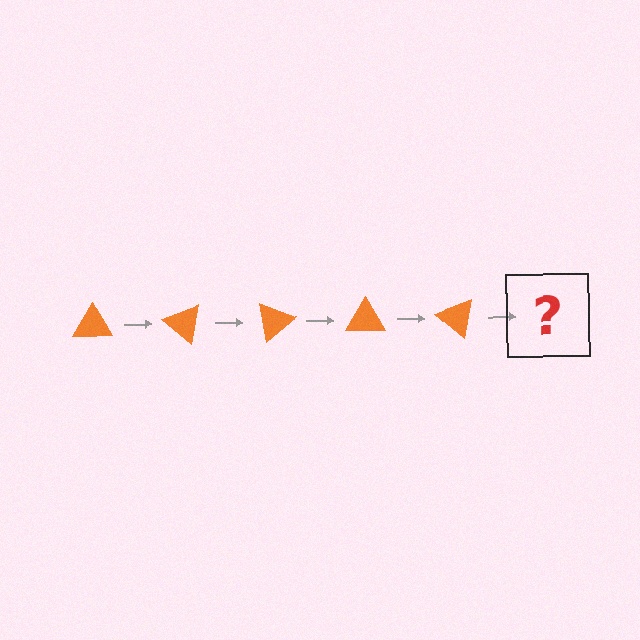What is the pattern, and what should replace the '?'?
The pattern is that the triangle rotates 40 degrees each step. The '?' should be an orange triangle rotated 200 degrees.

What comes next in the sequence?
The next element should be an orange triangle rotated 200 degrees.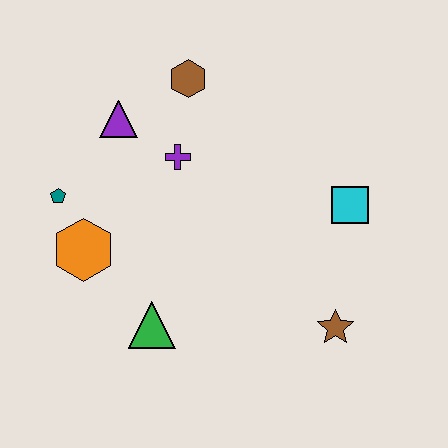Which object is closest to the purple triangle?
The purple cross is closest to the purple triangle.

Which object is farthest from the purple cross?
The brown star is farthest from the purple cross.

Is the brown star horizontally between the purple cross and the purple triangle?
No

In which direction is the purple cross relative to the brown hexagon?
The purple cross is below the brown hexagon.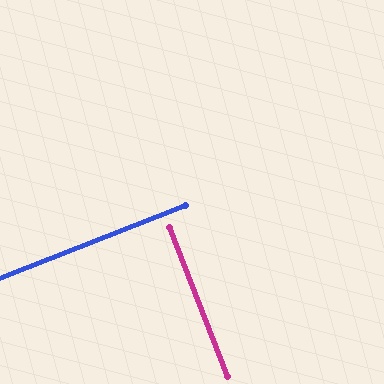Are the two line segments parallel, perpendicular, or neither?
Perpendicular — they meet at approximately 90°.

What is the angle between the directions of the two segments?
Approximately 90 degrees.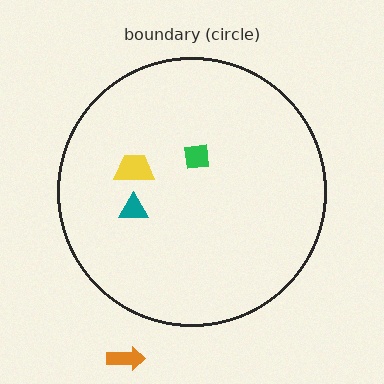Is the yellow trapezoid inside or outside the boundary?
Inside.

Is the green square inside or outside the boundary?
Inside.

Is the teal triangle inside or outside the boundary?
Inside.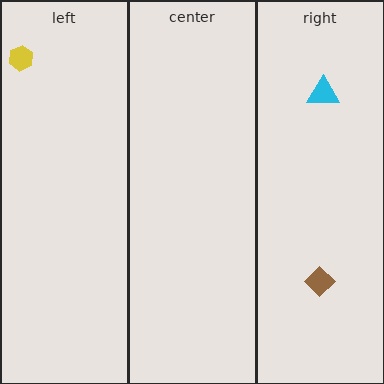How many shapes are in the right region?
2.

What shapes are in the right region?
The cyan triangle, the brown diamond.